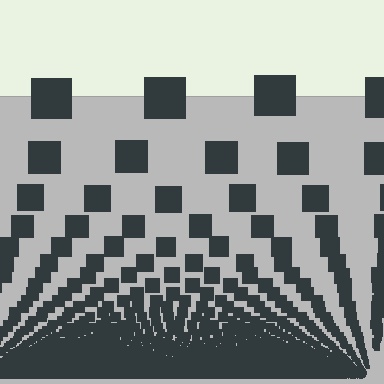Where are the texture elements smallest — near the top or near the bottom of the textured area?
Near the bottom.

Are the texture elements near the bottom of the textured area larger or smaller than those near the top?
Smaller. The gradient is inverted — elements near the bottom are smaller and denser.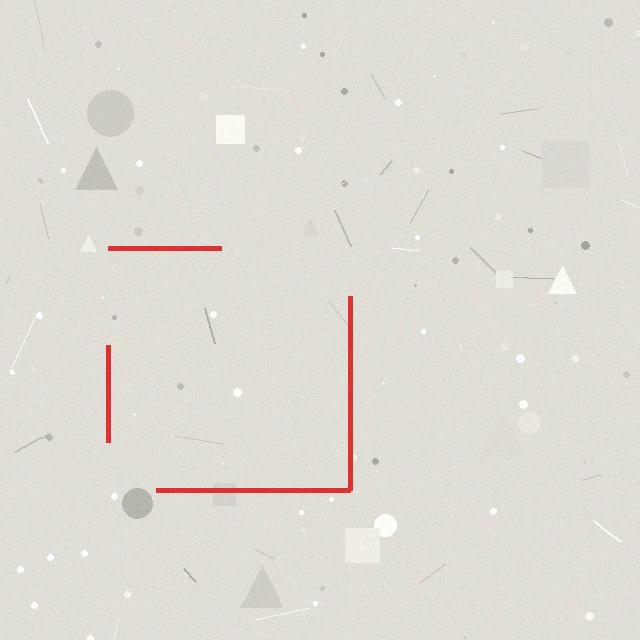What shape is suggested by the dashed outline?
The dashed outline suggests a square.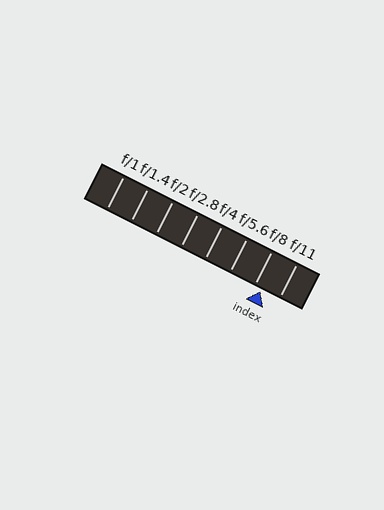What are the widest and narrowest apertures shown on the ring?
The widest aperture shown is f/1 and the narrowest is f/11.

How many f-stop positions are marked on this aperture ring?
There are 8 f-stop positions marked.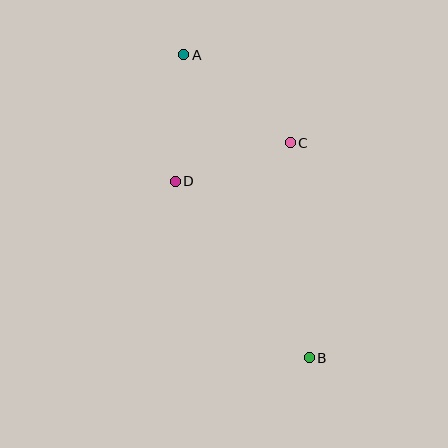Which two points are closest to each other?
Points C and D are closest to each other.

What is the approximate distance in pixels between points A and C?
The distance between A and C is approximately 138 pixels.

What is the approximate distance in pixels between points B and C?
The distance between B and C is approximately 216 pixels.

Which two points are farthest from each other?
Points A and B are farthest from each other.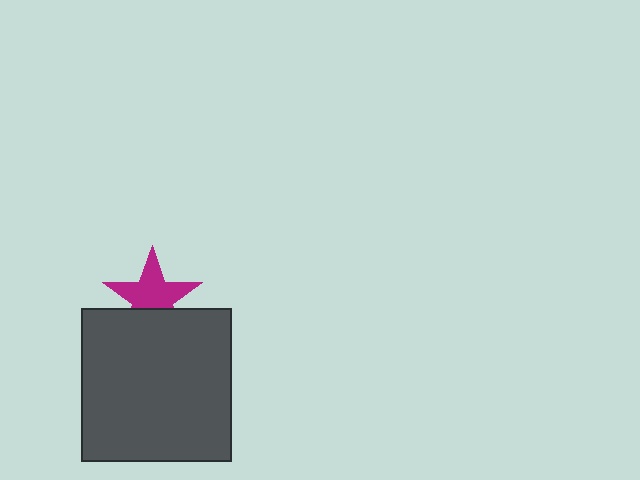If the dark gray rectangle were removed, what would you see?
You would see the complete magenta star.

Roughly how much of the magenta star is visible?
Most of it is visible (roughly 67%).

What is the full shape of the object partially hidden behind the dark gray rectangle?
The partially hidden object is a magenta star.